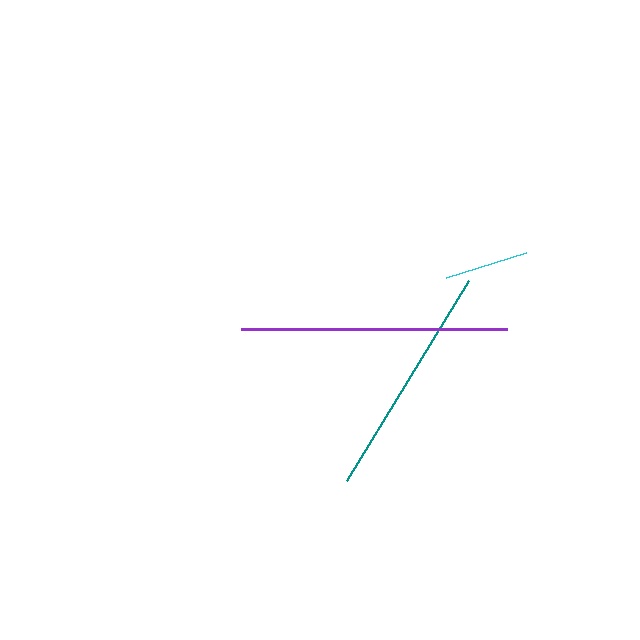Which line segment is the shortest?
The cyan line is the shortest at approximately 84 pixels.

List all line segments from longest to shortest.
From longest to shortest: purple, teal, cyan.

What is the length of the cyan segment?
The cyan segment is approximately 84 pixels long.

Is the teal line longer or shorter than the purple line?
The purple line is longer than the teal line.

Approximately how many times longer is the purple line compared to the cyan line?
The purple line is approximately 3.2 times the length of the cyan line.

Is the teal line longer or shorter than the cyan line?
The teal line is longer than the cyan line.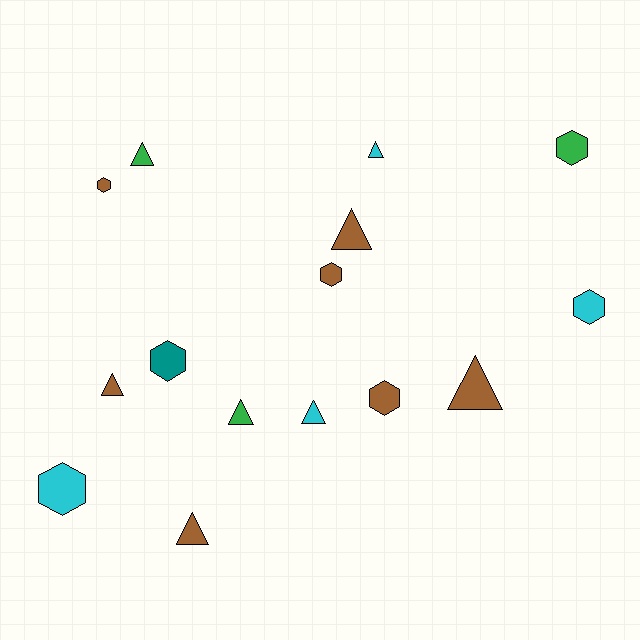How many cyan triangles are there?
There are 2 cyan triangles.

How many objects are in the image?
There are 15 objects.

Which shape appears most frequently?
Triangle, with 8 objects.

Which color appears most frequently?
Brown, with 7 objects.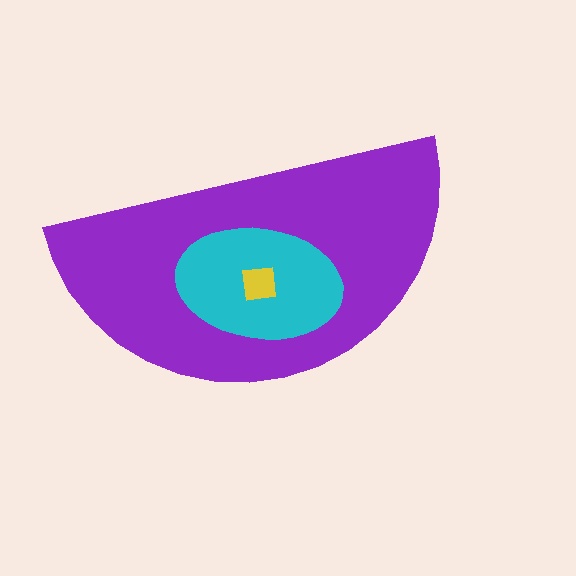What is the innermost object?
The yellow square.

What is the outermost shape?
The purple semicircle.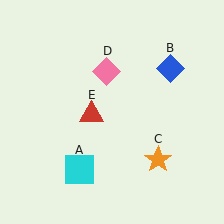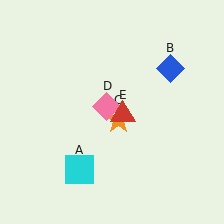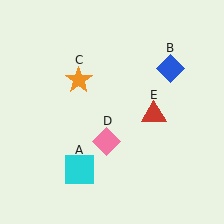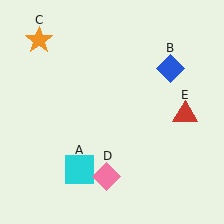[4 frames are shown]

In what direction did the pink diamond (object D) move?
The pink diamond (object D) moved down.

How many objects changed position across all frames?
3 objects changed position: orange star (object C), pink diamond (object D), red triangle (object E).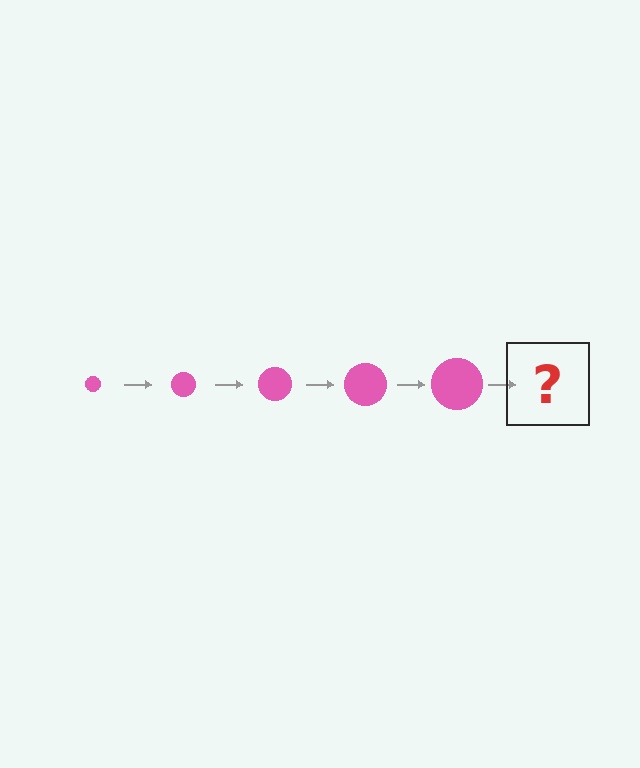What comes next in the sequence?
The next element should be a pink circle, larger than the previous one.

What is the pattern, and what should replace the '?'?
The pattern is that the circle gets progressively larger each step. The '?' should be a pink circle, larger than the previous one.